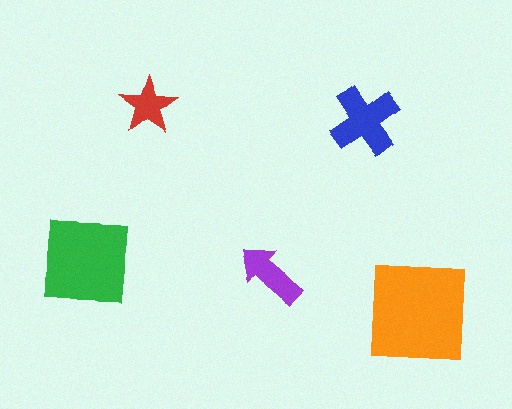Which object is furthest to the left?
The green square is leftmost.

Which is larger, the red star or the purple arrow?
The purple arrow.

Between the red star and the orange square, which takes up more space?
The orange square.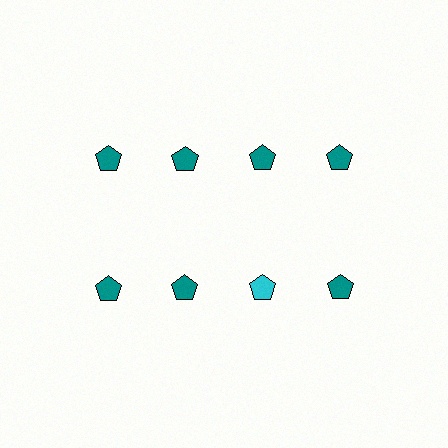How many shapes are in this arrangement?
There are 8 shapes arranged in a grid pattern.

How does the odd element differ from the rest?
It has a different color: cyan instead of teal.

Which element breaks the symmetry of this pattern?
The cyan pentagon in the second row, center column breaks the symmetry. All other shapes are teal pentagons.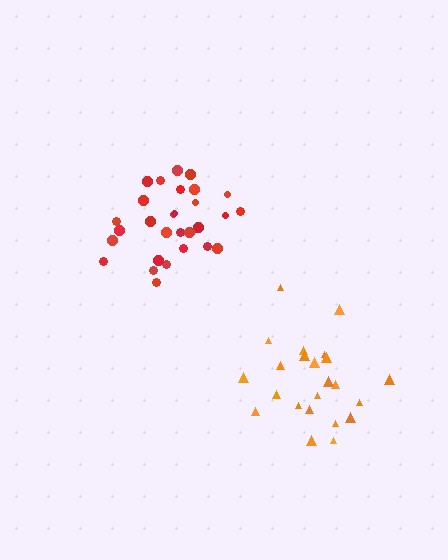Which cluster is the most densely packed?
Red.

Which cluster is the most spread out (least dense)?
Orange.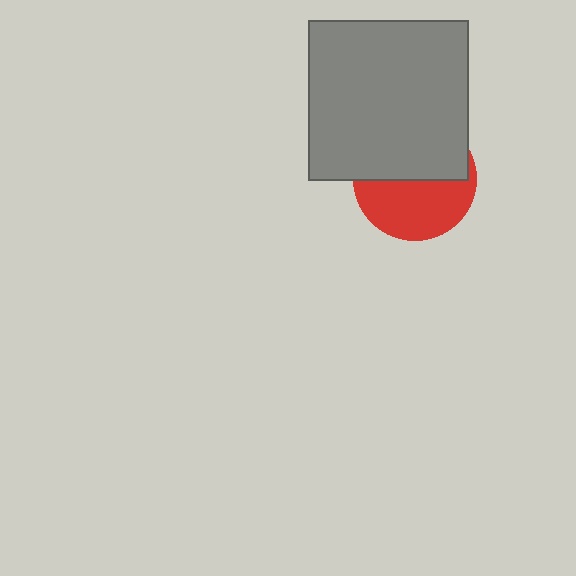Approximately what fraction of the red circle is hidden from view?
Roughly 51% of the red circle is hidden behind the gray square.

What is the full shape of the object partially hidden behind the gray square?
The partially hidden object is a red circle.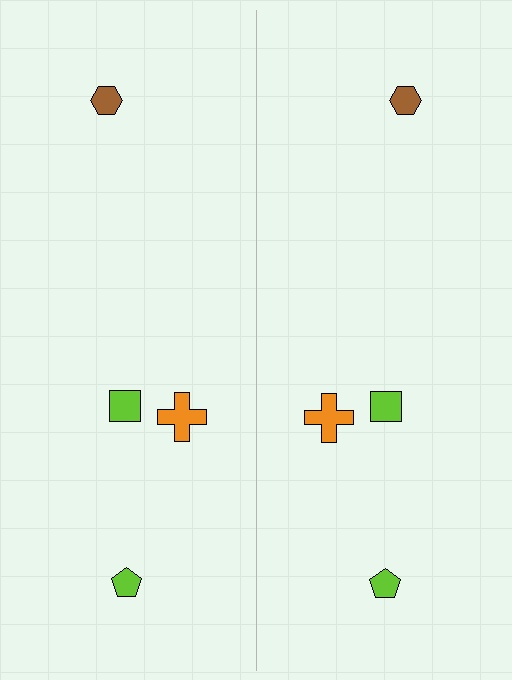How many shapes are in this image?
There are 8 shapes in this image.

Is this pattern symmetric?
Yes, this pattern has bilateral (reflection) symmetry.